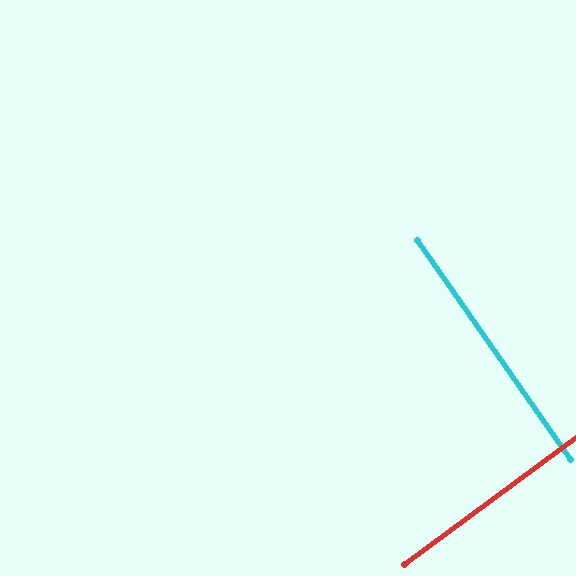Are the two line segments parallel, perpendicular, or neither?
Perpendicular — they meet at approximately 88°.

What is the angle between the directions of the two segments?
Approximately 88 degrees.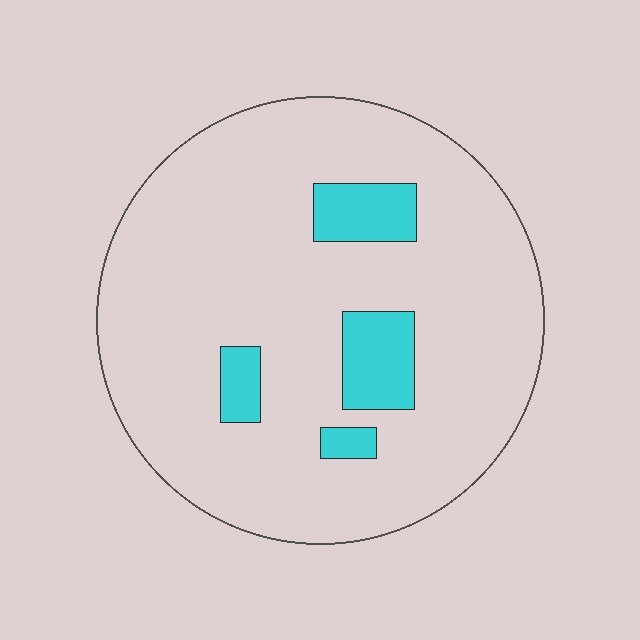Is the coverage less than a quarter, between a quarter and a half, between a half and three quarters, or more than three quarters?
Less than a quarter.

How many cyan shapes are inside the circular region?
4.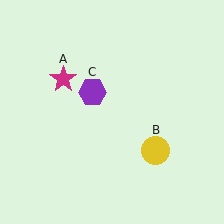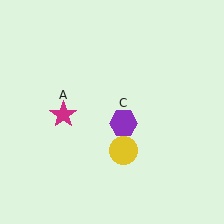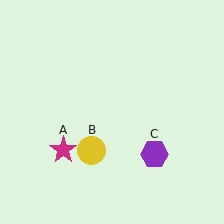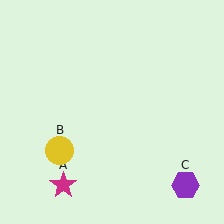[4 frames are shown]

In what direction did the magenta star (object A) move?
The magenta star (object A) moved down.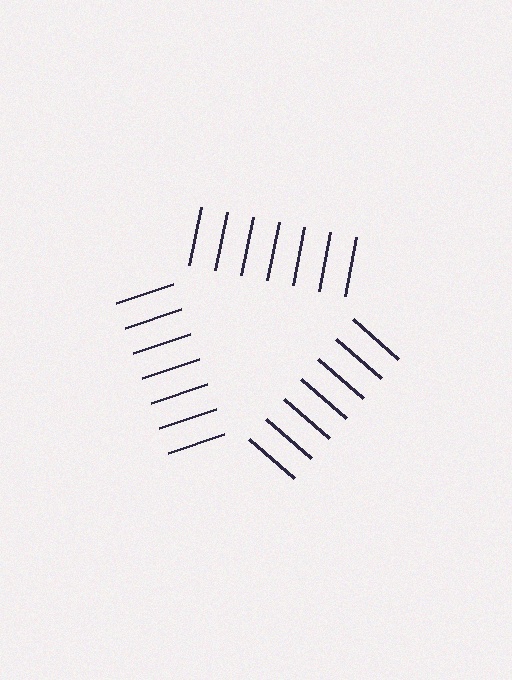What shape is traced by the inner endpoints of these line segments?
An illusory triangle — the line segments terminate on its edges but no continuous stroke is drawn.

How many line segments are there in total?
21 — 7 along each of the 3 edges.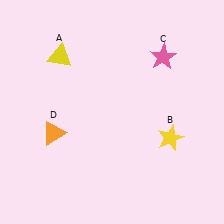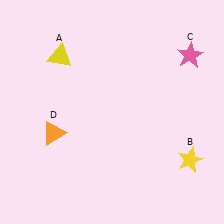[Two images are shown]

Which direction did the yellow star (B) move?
The yellow star (B) moved down.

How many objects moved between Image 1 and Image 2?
2 objects moved between the two images.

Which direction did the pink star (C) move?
The pink star (C) moved right.